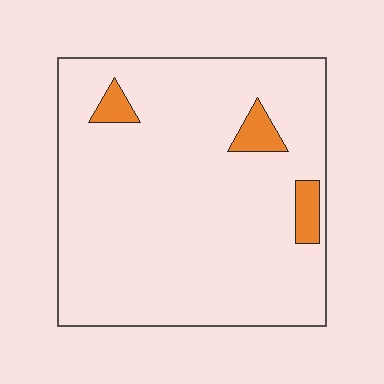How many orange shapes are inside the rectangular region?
3.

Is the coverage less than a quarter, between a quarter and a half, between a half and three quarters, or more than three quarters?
Less than a quarter.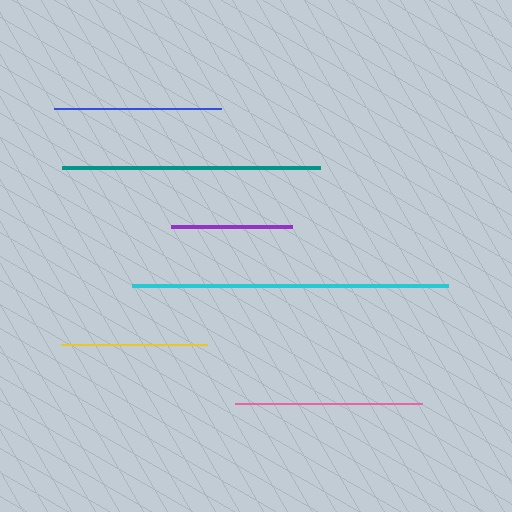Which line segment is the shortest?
The purple line is the shortest at approximately 121 pixels.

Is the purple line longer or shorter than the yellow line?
The yellow line is longer than the purple line.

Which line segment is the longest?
The cyan line is the longest at approximately 316 pixels.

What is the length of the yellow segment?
The yellow segment is approximately 146 pixels long.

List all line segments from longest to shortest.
From longest to shortest: cyan, teal, pink, blue, yellow, purple.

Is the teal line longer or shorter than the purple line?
The teal line is longer than the purple line.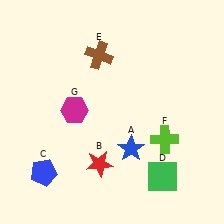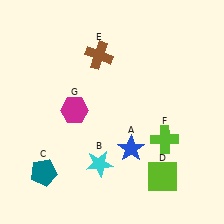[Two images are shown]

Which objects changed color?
B changed from red to cyan. C changed from blue to teal. D changed from green to lime.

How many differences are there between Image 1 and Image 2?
There are 3 differences between the two images.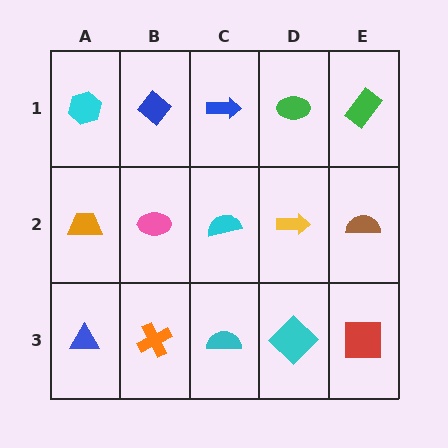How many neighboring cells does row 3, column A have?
2.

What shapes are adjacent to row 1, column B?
A pink ellipse (row 2, column B), a cyan hexagon (row 1, column A), a blue arrow (row 1, column C).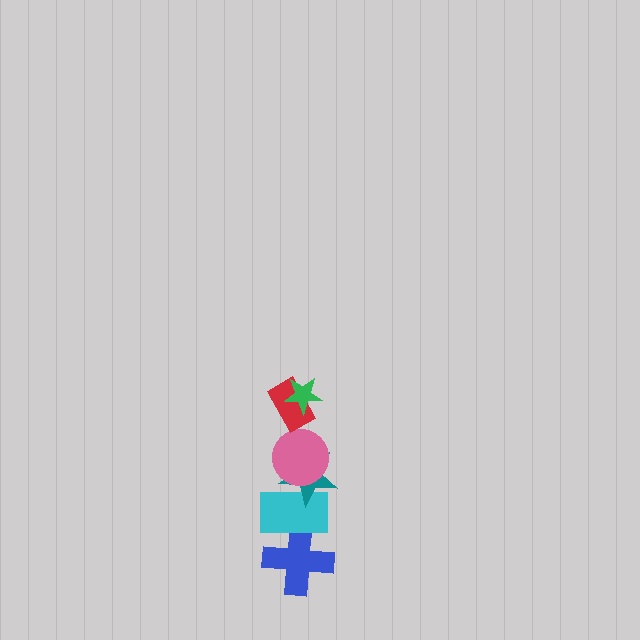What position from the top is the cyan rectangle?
The cyan rectangle is 5th from the top.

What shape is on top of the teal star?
The pink circle is on top of the teal star.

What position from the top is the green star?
The green star is 1st from the top.